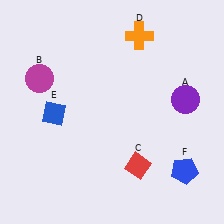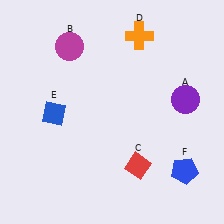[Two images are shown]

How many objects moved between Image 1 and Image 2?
1 object moved between the two images.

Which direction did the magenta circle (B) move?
The magenta circle (B) moved up.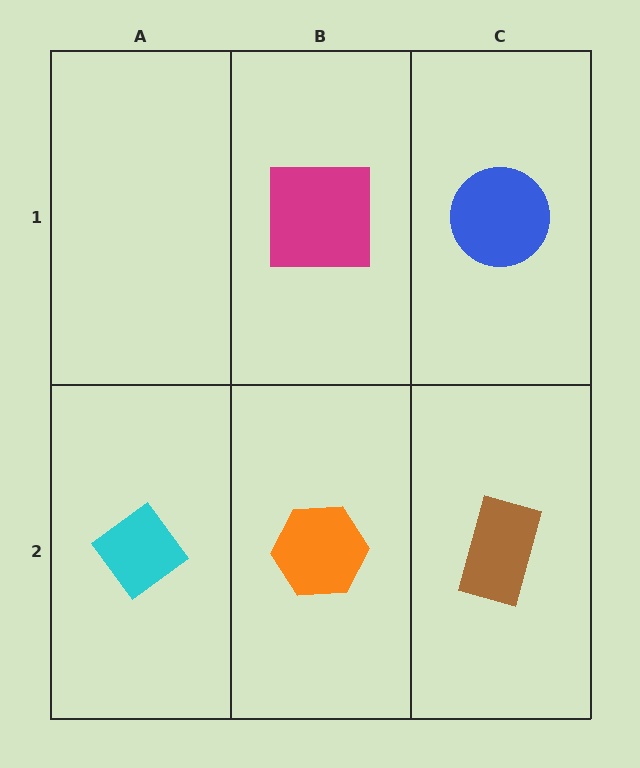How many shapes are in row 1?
2 shapes.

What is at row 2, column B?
An orange hexagon.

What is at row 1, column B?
A magenta square.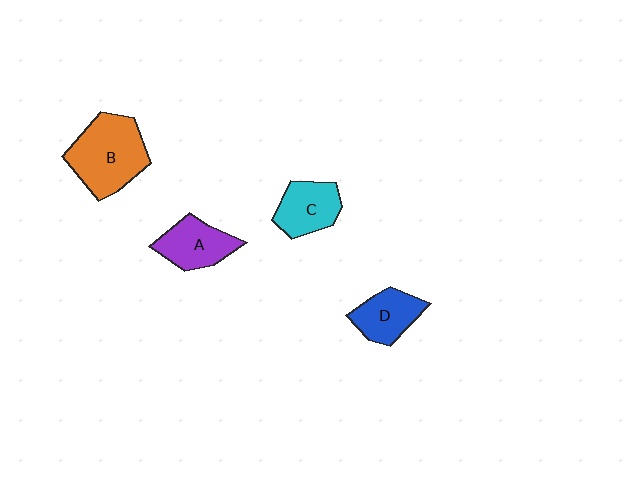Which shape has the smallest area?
Shape D (blue).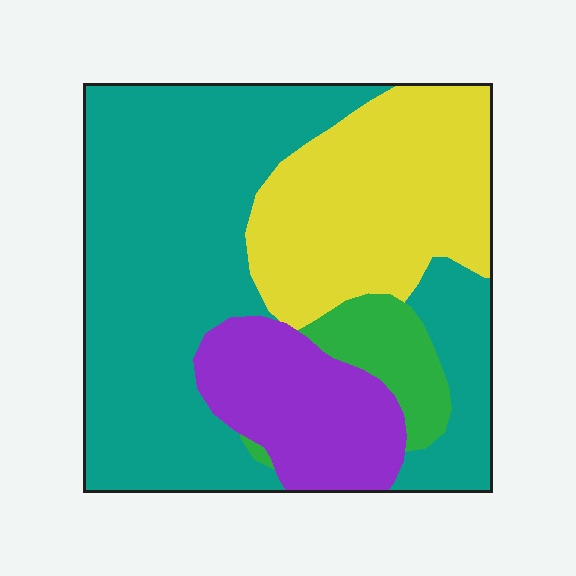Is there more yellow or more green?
Yellow.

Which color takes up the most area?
Teal, at roughly 50%.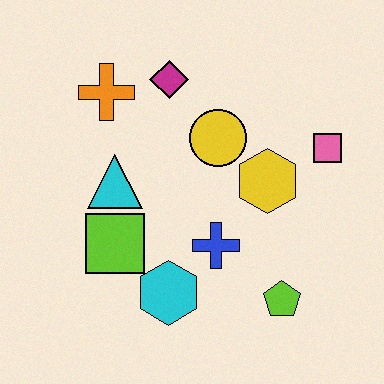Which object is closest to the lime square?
The cyan triangle is closest to the lime square.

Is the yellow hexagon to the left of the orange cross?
No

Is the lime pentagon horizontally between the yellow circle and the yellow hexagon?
No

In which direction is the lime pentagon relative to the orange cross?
The lime pentagon is below the orange cross.